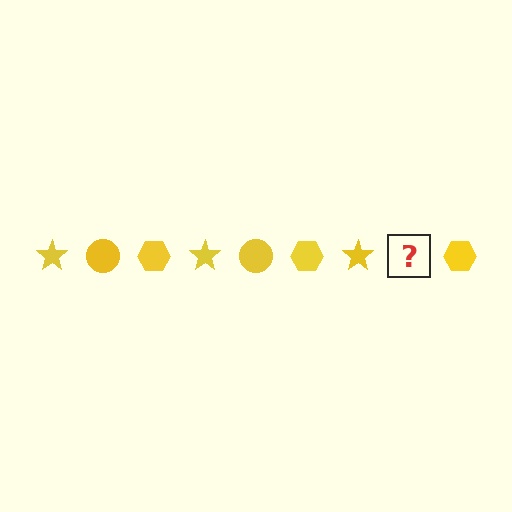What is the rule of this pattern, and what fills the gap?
The rule is that the pattern cycles through star, circle, hexagon shapes in yellow. The gap should be filled with a yellow circle.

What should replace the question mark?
The question mark should be replaced with a yellow circle.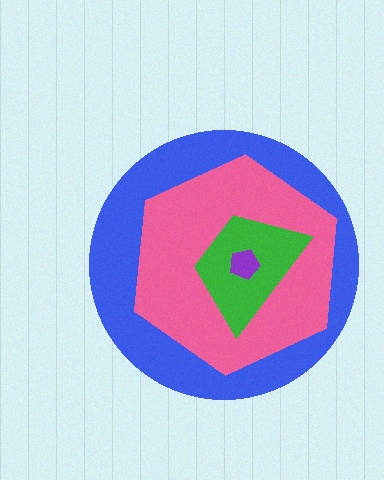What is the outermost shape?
The blue circle.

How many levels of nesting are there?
4.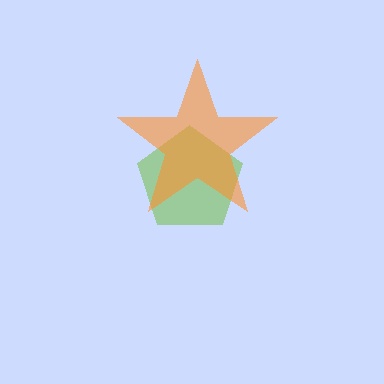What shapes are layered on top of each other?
The layered shapes are: a lime pentagon, an orange star.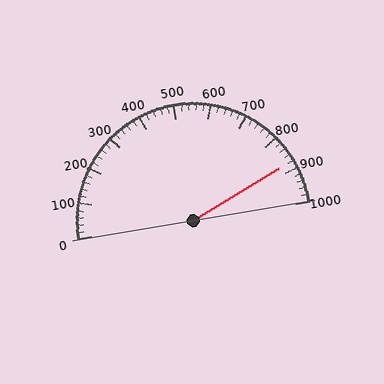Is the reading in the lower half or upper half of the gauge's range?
The reading is in the upper half of the range (0 to 1000).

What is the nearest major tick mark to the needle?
The nearest major tick mark is 900.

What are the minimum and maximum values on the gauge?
The gauge ranges from 0 to 1000.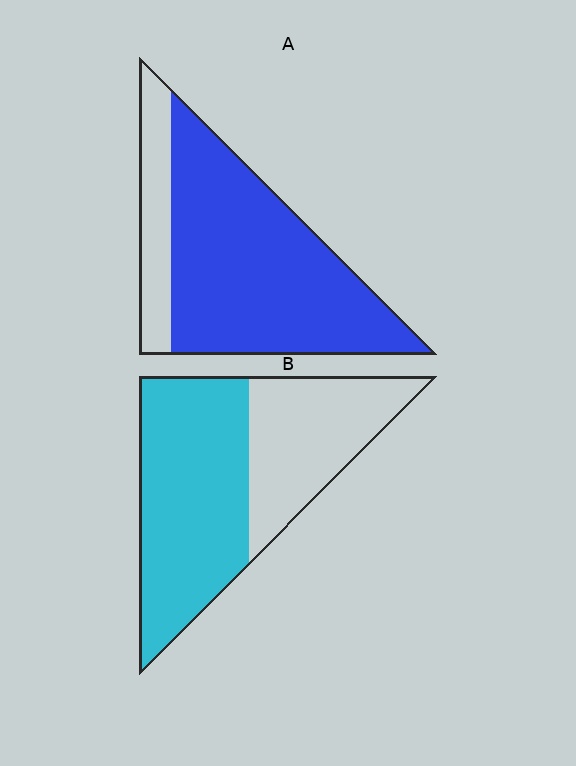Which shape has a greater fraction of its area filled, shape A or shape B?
Shape A.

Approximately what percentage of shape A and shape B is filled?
A is approximately 80% and B is approximately 60%.